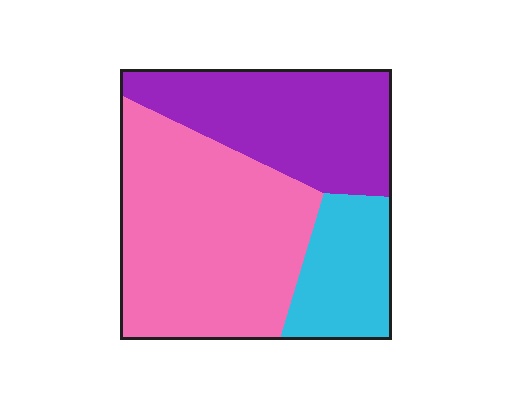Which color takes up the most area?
Pink, at roughly 50%.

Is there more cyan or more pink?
Pink.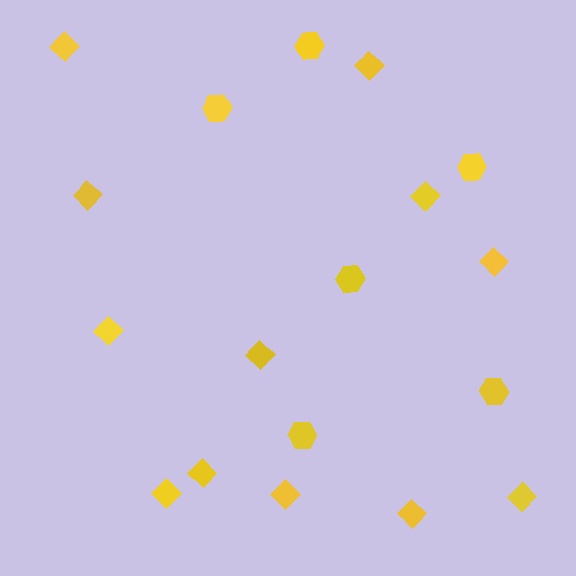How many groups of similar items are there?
There are 2 groups: one group of diamonds (12) and one group of hexagons (6).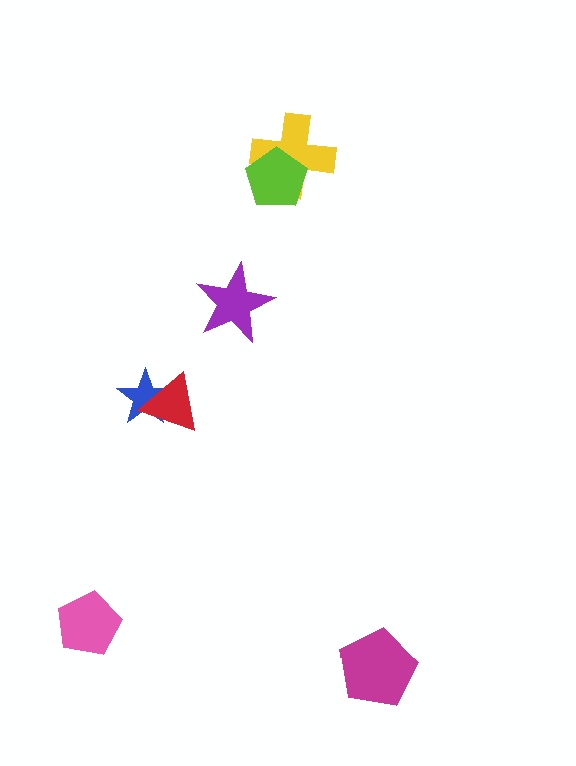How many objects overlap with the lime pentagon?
1 object overlaps with the lime pentagon.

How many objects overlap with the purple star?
0 objects overlap with the purple star.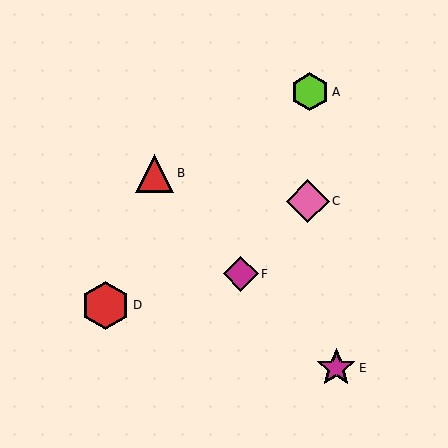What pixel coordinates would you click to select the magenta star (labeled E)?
Click at (336, 368) to select the magenta star E.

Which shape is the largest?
The red hexagon (labeled D) is the largest.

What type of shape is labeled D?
Shape D is a red hexagon.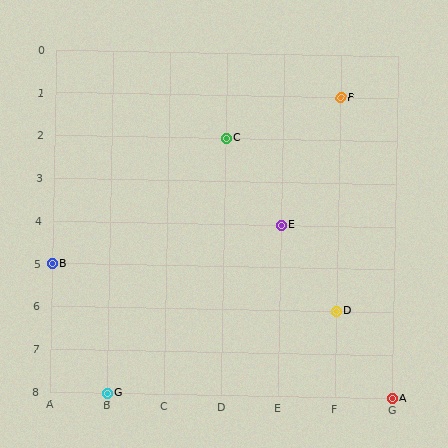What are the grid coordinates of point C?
Point C is at grid coordinates (D, 2).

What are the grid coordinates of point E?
Point E is at grid coordinates (E, 4).